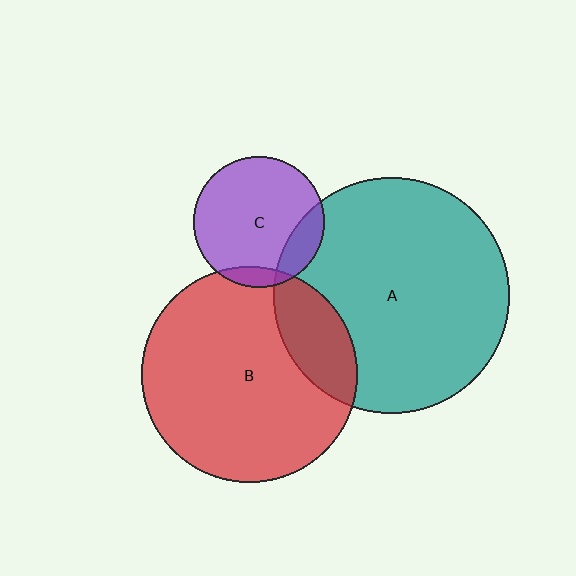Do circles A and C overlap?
Yes.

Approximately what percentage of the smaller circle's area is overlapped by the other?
Approximately 15%.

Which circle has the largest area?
Circle A (teal).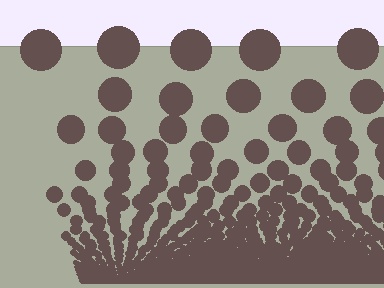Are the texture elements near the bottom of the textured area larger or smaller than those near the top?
Smaller. The gradient is inverted — elements near the bottom are smaller and denser.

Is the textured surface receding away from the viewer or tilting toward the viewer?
The surface appears to tilt toward the viewer. Texture elements get larger and sparser toward the top.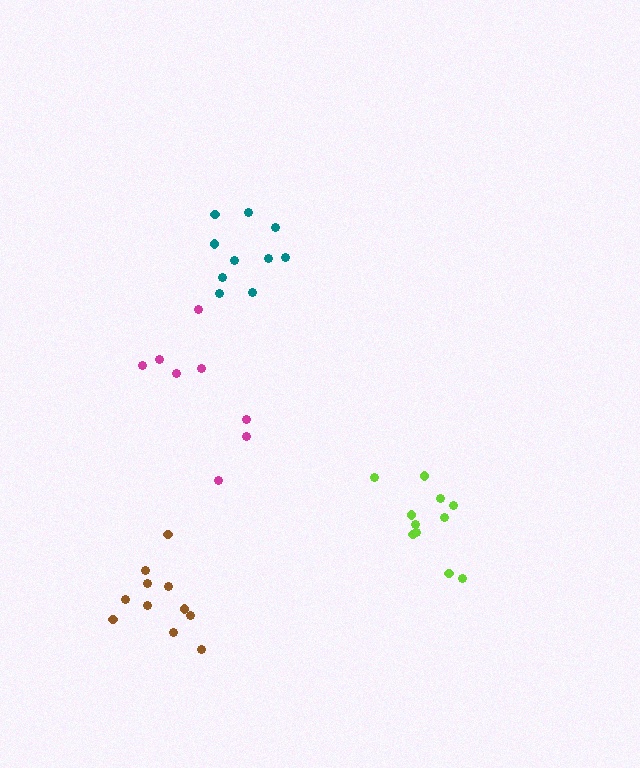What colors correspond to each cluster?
The clusters are colored: teal, magenta, lime, brown.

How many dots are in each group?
Group 1: 10 dots, Group 2: 8 dots, Group 3: 11 dots, Group 4: 11 dots (40 total).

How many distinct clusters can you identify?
There are 4 distinct clusters.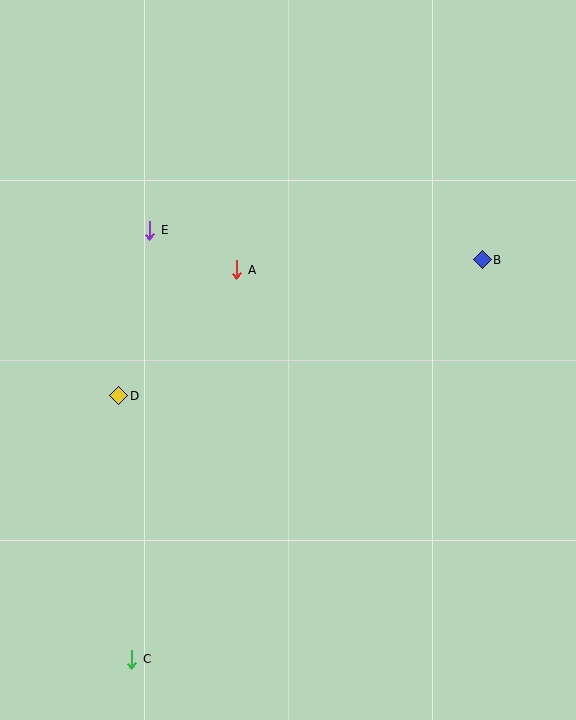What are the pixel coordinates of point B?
Point B is at (482, 260).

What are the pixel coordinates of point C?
Point C is at (132, 659).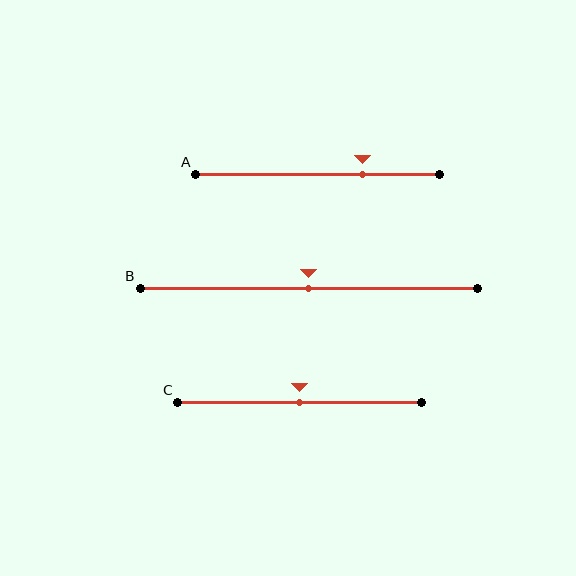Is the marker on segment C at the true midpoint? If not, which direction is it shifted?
Yes, the marker on segment C is at the true midpoint.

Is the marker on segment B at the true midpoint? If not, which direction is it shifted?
Yes, the marker on segment B is at the true midpoint.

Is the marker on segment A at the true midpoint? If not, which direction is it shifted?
No, the marker on segment A is shifted to the right by about 19% of the segment length.